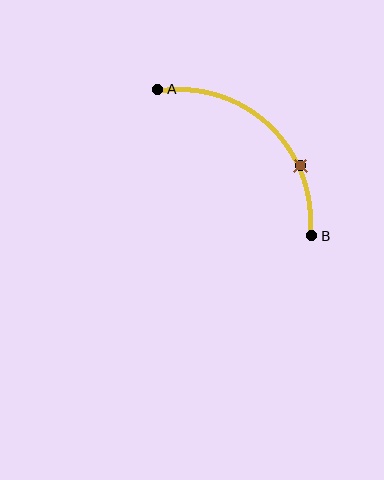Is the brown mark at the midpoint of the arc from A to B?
No. The brown mark lies on the arc but is closer to endpoint B. The arc midpoint would be at the point on the curve equidistant along the arc from both A and B.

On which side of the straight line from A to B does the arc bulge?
The arc bulges above and to the right of the straight line connecting A and B.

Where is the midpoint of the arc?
The arc midpoint is the point on the curve farthest from the straight line joining A and B. It sits above and to the right of that line.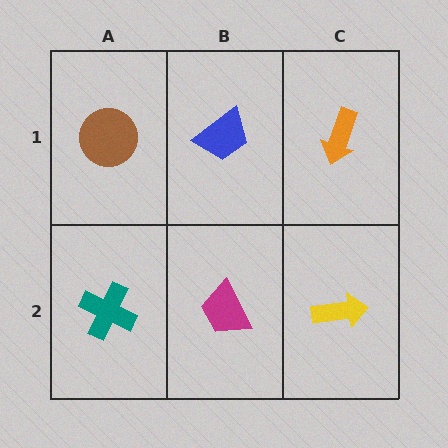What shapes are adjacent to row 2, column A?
A brown circle (row 1, column A), a magenta trapezoid (row 2, column B).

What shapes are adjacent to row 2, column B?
A blue trapezoid (row 1, column B), a teal cross (row 2, column A), a yellow arrow (row 2, column C).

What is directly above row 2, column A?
A brown circle.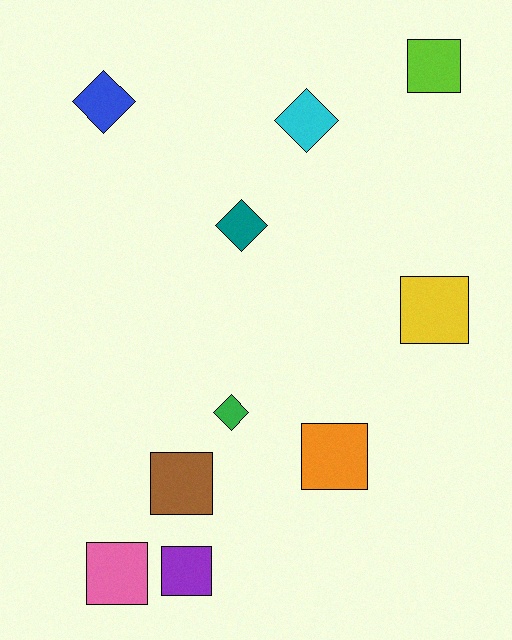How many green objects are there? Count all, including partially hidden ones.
There is 1 green object.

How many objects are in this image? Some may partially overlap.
There are 10 objects.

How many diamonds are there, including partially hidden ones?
There are 4 diamonds.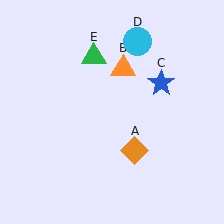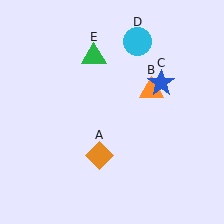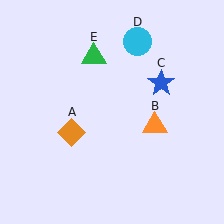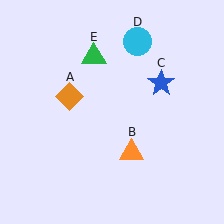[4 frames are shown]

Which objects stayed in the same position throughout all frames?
Blue star (object C) and cyan circle (object D) and green triangle (object E) remained stationary.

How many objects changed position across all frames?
2 objects changed position: orange diamond (object A), orange triangle (object B).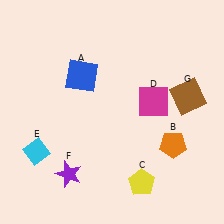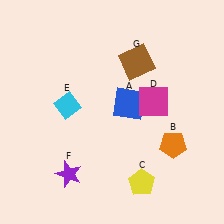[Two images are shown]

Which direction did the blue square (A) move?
The blue square (A) moved right.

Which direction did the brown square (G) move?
The brown square (G) moved left.